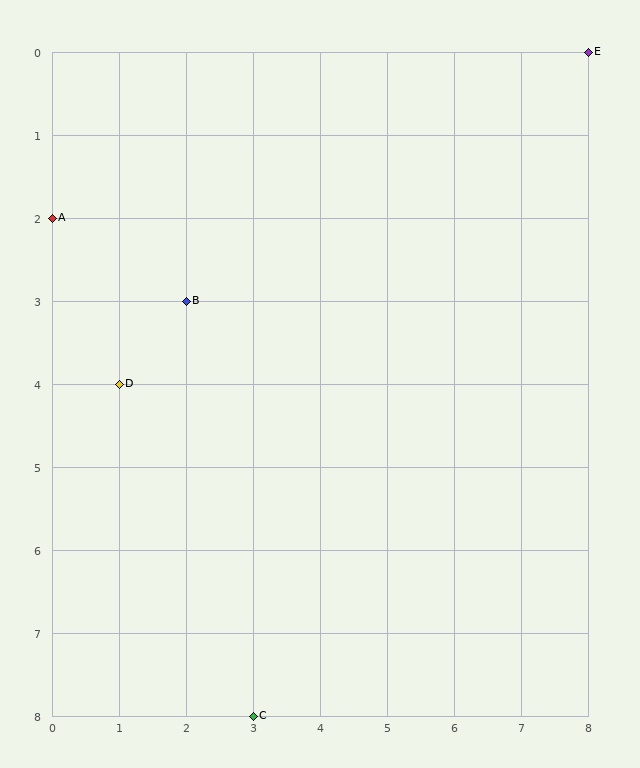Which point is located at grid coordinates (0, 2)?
Point A is at (0, 2).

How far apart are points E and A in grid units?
Points E and A are 8 columns and 2 rows apart (about 8.2 grid units diagonally).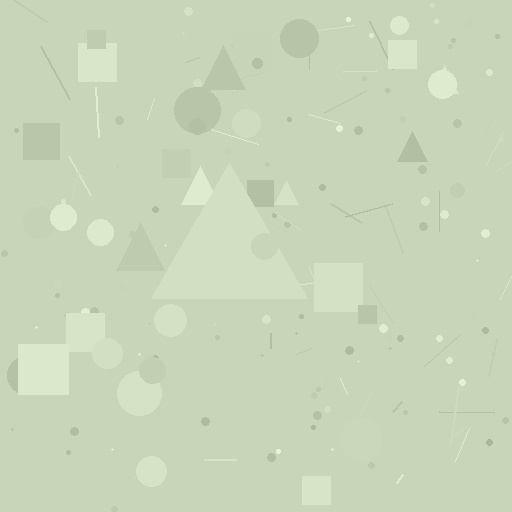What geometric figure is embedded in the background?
A triangle is embedded in the background.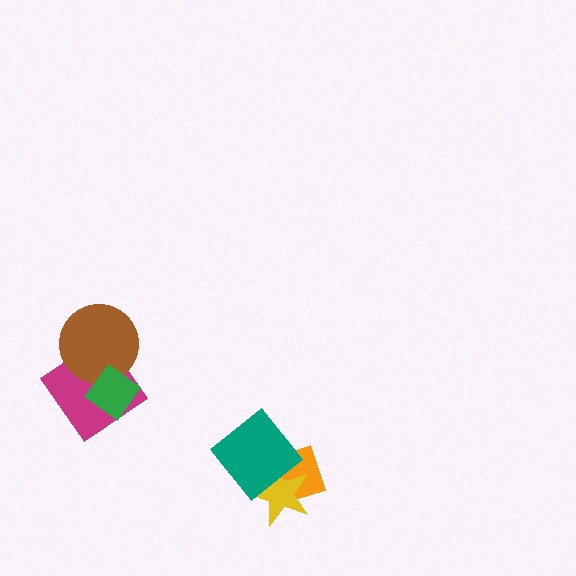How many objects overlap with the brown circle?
2 objects overlap with the brown circle.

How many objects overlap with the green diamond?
2 objects overlap with the green diamond.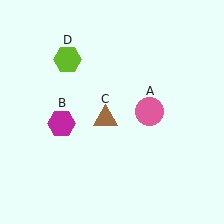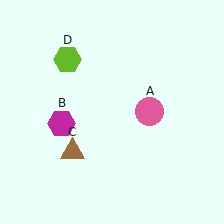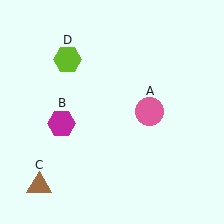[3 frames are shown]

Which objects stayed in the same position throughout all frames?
Pink circle (object A) and magenta hexagon (object B) and lime hexagon (object D) remained stationary.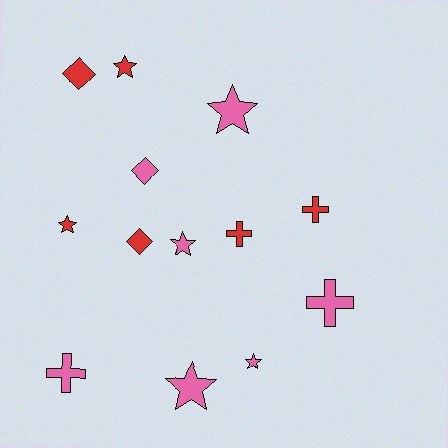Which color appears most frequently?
Pink, with 7 objects.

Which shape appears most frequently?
Star, with 6 objects.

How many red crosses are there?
There are 2 red crosses.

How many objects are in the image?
There are 13 objects.